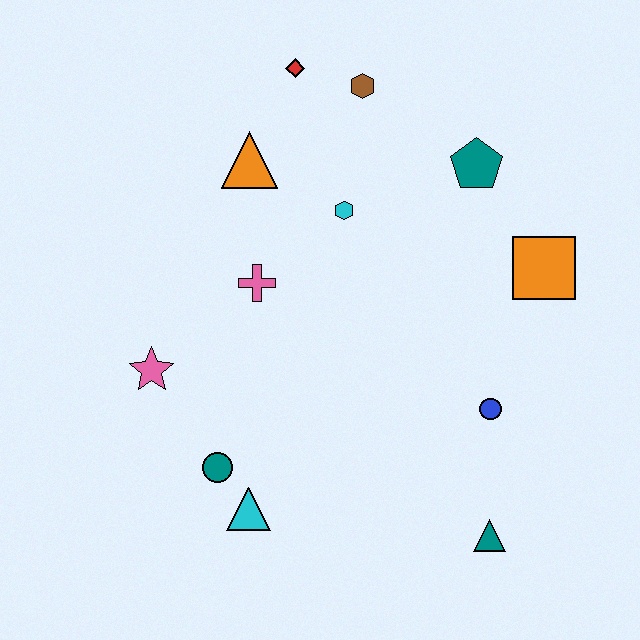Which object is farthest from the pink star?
The orange square is farthest from the pink star.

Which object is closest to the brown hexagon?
The red diamond is closest to the brown hexagon.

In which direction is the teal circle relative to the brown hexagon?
The teal circle is below the brown hexagon.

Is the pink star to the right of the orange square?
No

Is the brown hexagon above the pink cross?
Yes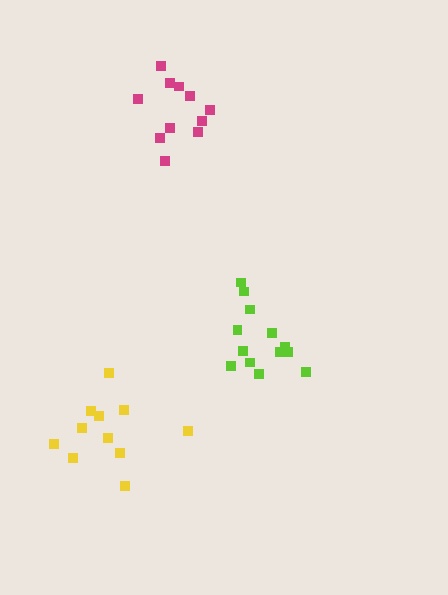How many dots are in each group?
Group 1: 11 dots, Group 2: 13 dots, Group 3: 11 dots (35 total).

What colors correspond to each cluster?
The clusters are colored: magenta, lime, yellow.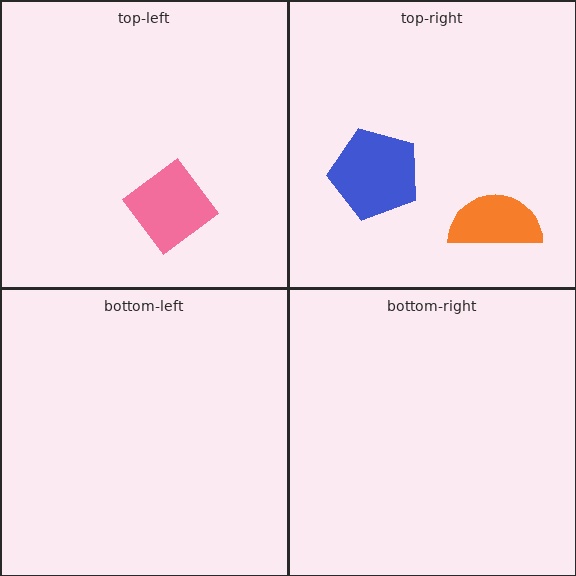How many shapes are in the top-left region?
1.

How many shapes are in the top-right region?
2.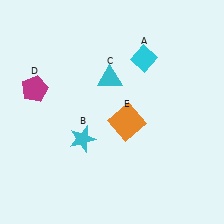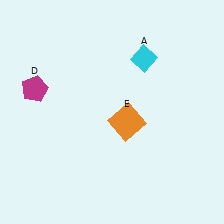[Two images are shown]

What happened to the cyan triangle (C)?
The cyan triangle (C) was removed in Image 2. It was in the top-left area of Image 1.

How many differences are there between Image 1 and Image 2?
There are 2 differences between the two images.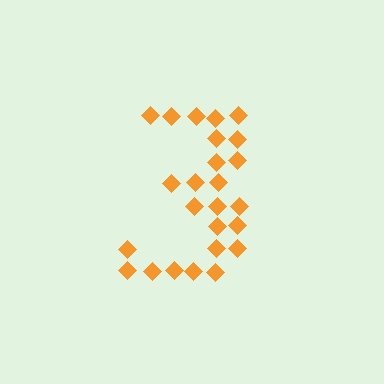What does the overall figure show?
The overall figure shows the digit 3.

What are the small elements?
The small elements are diamonds.